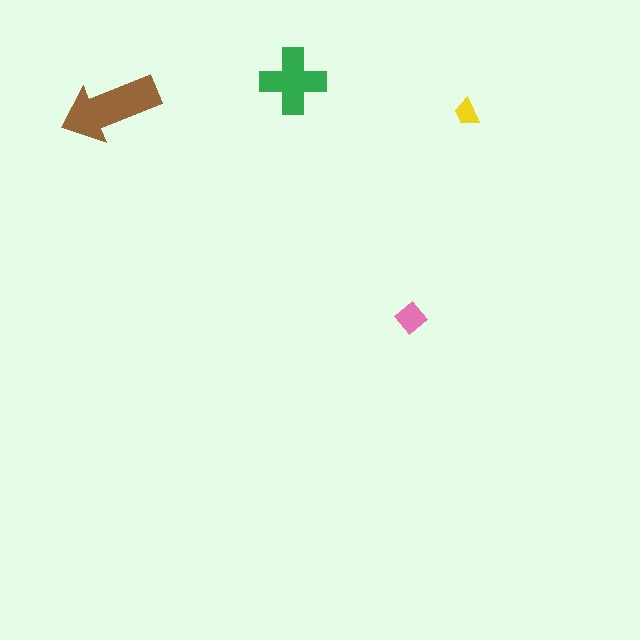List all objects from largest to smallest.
The brown arrow, the green cross, the pink diamond, the yellow trapezoid.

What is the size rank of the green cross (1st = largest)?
2nd.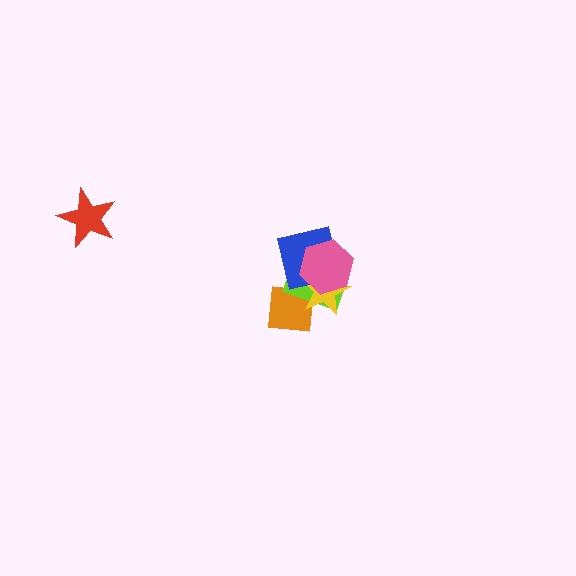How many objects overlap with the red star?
0 objects overlap with the red star.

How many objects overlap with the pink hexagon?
3 objects overlap with the pink hexagon.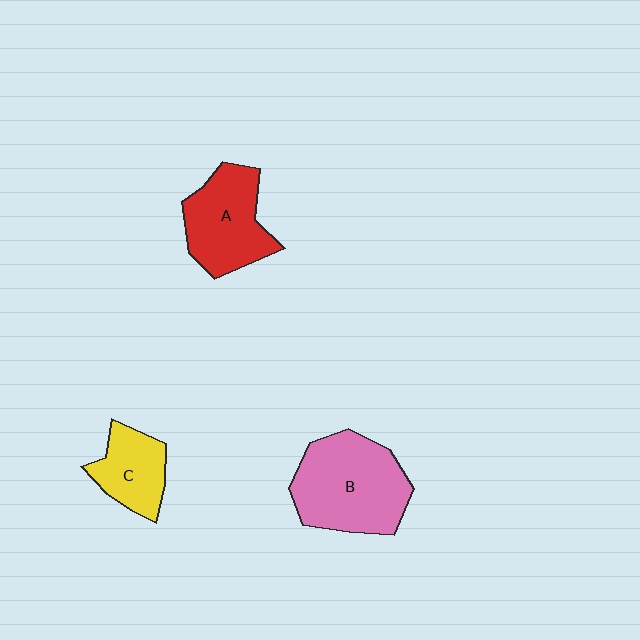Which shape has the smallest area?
Shape C (yellow).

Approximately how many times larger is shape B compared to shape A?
Approximately 1.3 times.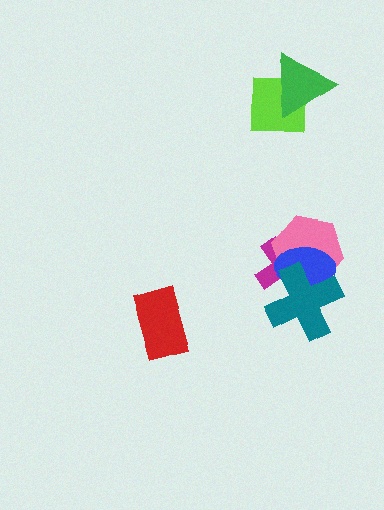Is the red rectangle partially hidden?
No, no other shape covers it.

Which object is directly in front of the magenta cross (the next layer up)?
The pink hexagon is directly in front of the magenta cross.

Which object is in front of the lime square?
The green triangle is in front of the lime square.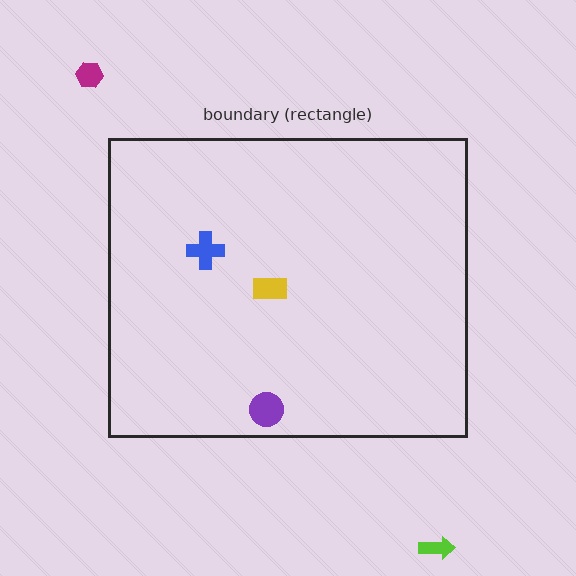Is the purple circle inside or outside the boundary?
Inside.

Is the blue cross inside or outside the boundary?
Inside.